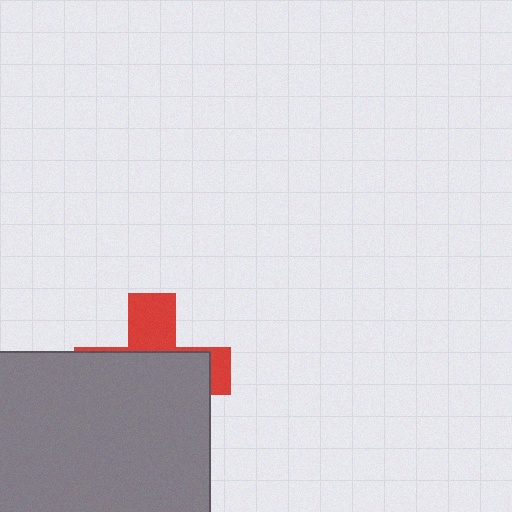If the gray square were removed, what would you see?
You would see the complete red cross.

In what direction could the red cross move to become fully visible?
The red cross could move up. That would shift it out from behind the gray square entirely.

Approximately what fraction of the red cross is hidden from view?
Roughly 68% of the red cross is hidden behind the gray square.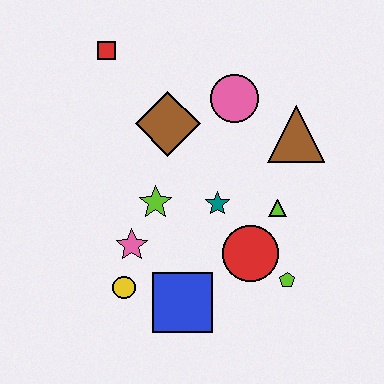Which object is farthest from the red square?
The lime pentagon is farthest from the red square.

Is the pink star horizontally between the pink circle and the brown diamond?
No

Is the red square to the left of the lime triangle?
Yes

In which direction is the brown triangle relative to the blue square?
The brown triangle is above the blue square.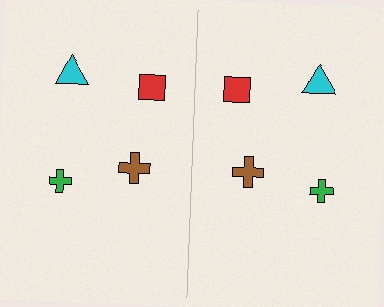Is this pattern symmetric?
Yes, this pattern has bilateral (reflection) symmetry.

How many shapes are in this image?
There are 8 shapes in this image.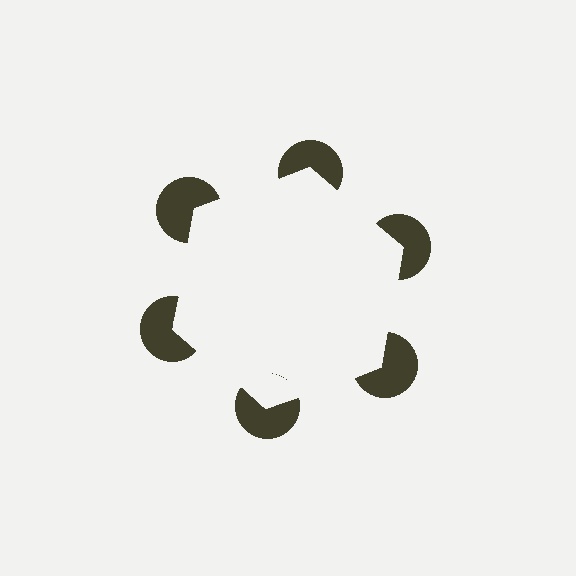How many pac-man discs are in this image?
There are 6 — one at each vertex of the illusory hexagon.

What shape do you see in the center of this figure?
An illusory hexagon — its edges are inferred from the aligned wedge cuts in the pac-man discs, not physically drawn.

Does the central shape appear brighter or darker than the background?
It typically appears slightly brighter than the background, even though no actual brightness change is drawn.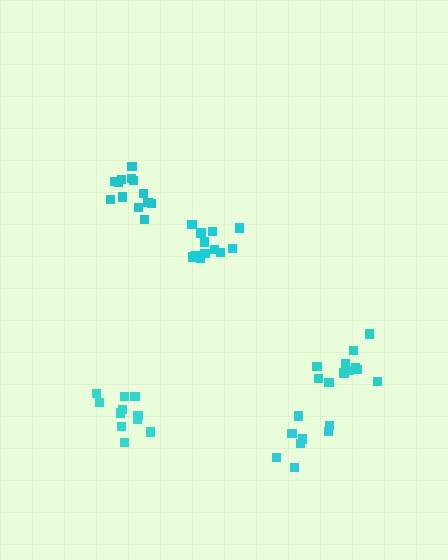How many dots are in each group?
Group 1: 13 dots, Group 2: 11 dots, Group 3: 12 dots, Group 4: 8 dots, Group 5: 11 dots (55 total).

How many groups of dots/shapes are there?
There are 5 groups.